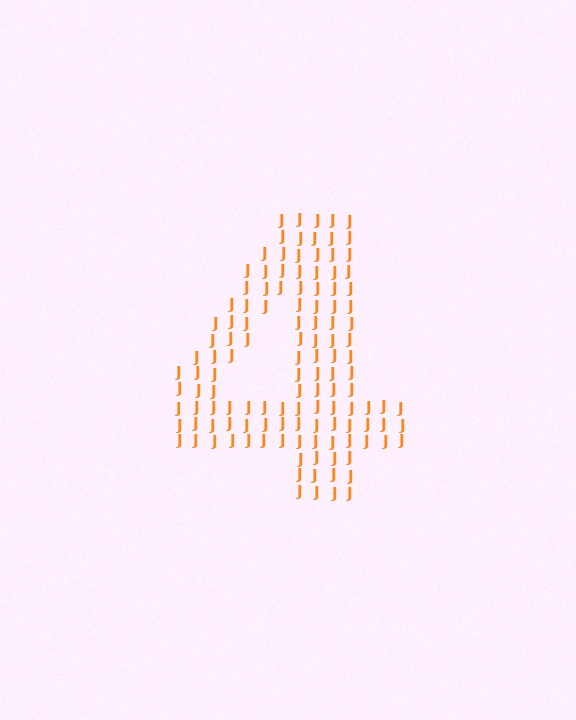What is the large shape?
The large shape is the digit 4.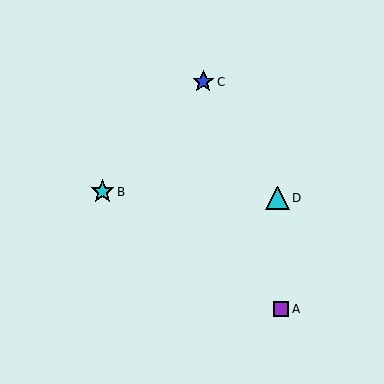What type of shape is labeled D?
Shape D is a cyan triangle.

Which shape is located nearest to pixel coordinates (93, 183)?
The cyan star (labeled B) at (102, 192) is nearest to that location.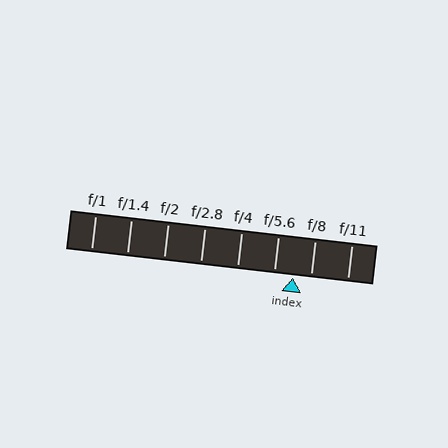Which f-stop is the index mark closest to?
The index mark is closest to f/8.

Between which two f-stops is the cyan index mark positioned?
The index mark is between f/5.6 and f/8.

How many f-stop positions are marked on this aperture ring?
There are 8 f-stop positions marked.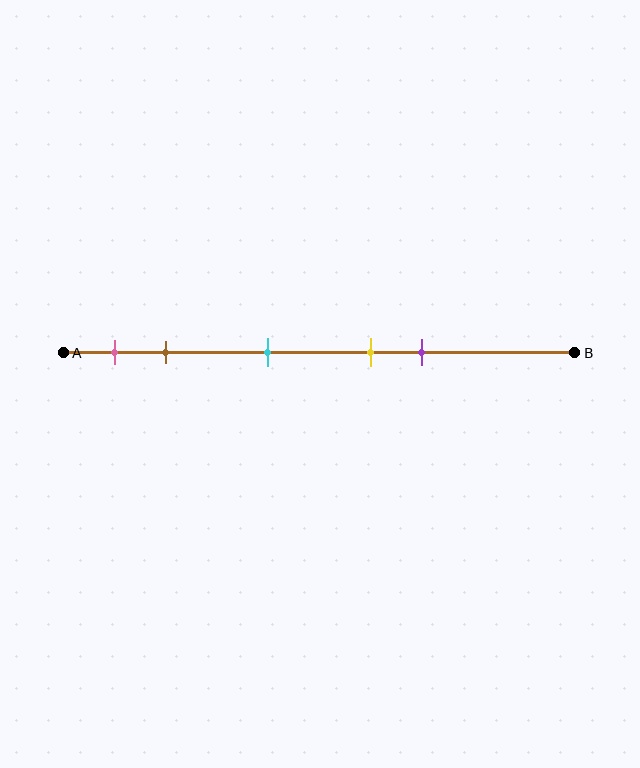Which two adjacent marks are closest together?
The yellow and purple marks are the closest adjacent pair.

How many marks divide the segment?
There are 5 marks dividing the segment.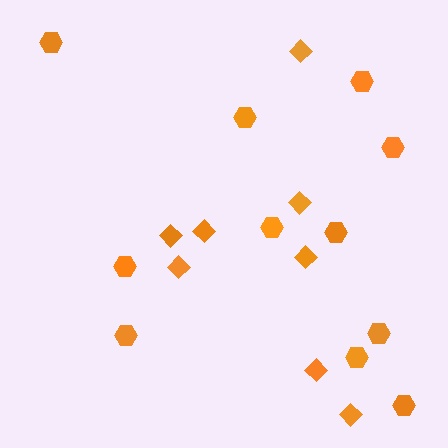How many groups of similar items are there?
There are 2 groups: one group of hexagons (11) and one group of diamonds (8).